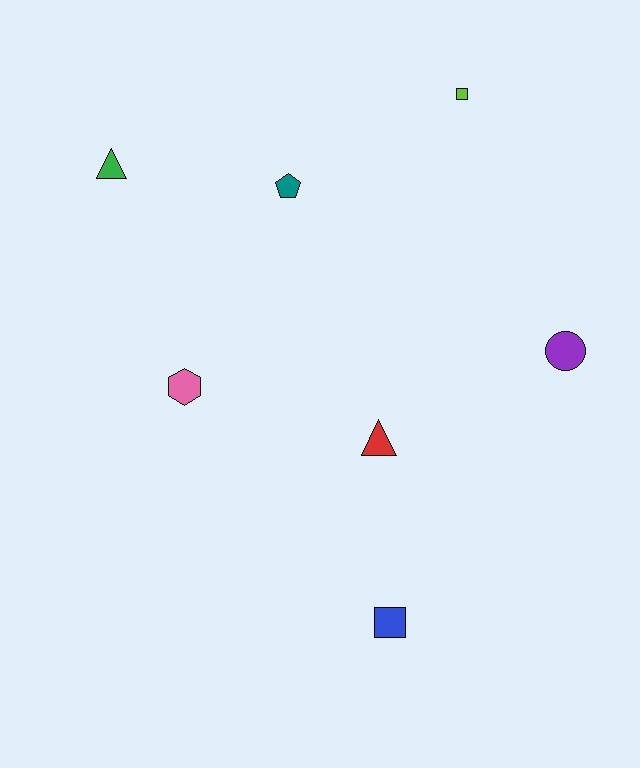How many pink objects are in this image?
There is 1 pink object.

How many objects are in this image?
There are 7 objects.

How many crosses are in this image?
There are no crosses.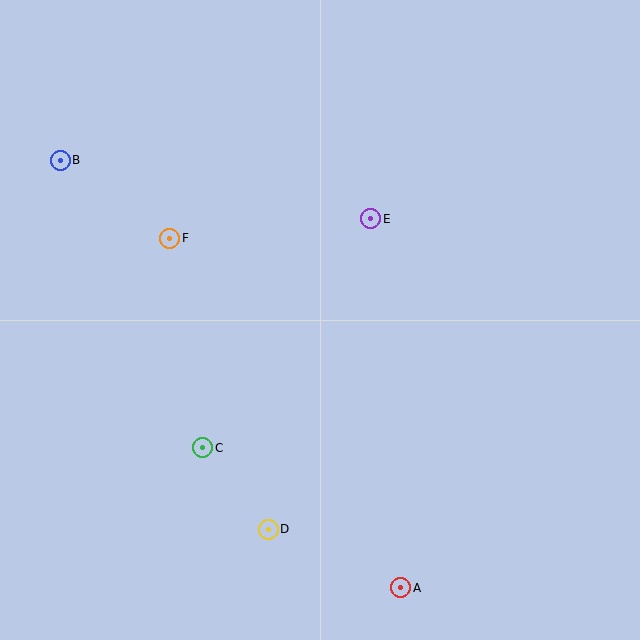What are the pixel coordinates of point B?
Point B is at (60, 160).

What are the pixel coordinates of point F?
Point F is at (170, 238).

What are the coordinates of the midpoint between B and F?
The midpoint between B and F is at (115, 199).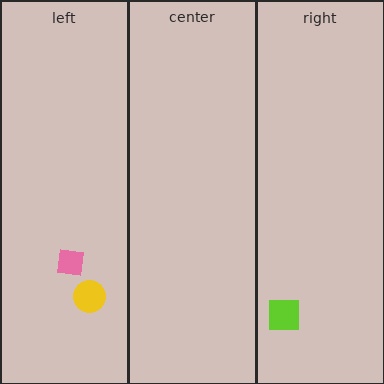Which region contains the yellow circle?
The left region.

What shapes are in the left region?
The pink square, the yellow circle.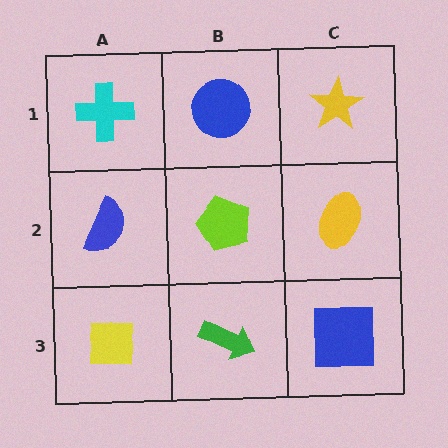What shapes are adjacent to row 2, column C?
A yellow star (row 1, column C), a blue square (row 3, column C), a lime pentagon (row 2, column B).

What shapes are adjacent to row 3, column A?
A blue semicircle (row 2, column A), a green arrow (row 3, column B).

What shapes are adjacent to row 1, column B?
A lime pentagon (row 2, column B), a cyan cross (row 1, column A), a yellow star (row 1, column C).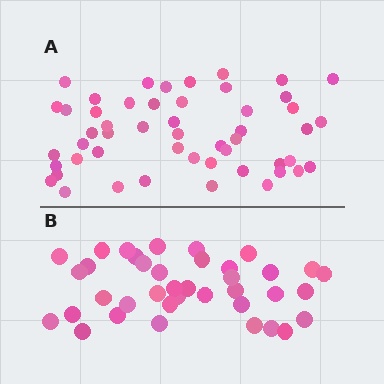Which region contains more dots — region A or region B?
Region A (the top region) has more dots.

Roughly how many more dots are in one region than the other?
Region A has approximately 15 more dots than region B.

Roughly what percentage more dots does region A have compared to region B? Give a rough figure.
About 35% more.